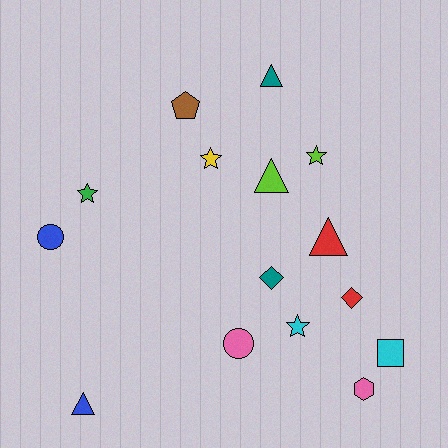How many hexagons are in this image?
There is 1 hexagon.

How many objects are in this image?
There are 15 objects.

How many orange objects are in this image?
There are no orange objects.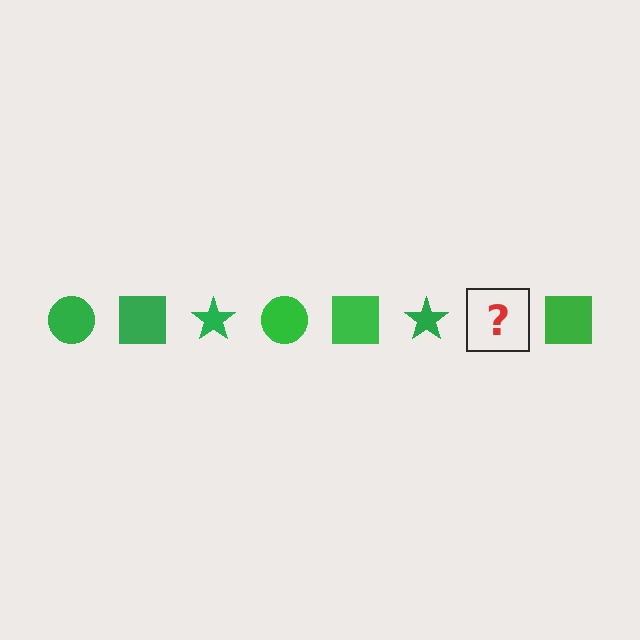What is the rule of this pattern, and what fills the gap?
The rule is that the pattern cycles through circle, square, star shapes in green. The gap should be filled with a green circle.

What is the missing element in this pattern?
The missing element is a green circle.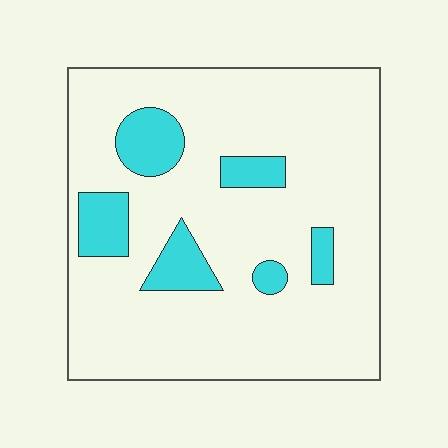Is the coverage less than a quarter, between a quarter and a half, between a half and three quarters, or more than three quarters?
Less than a quarter.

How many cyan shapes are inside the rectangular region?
6.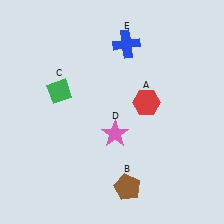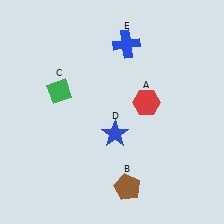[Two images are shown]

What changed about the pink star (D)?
In Image 1, D is pink. In Image 2, it changed to blue.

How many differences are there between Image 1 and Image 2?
There is 1 difference between the two images.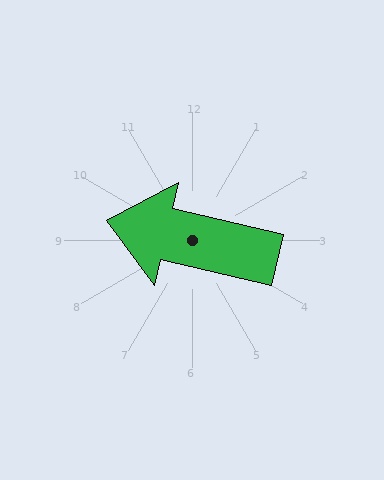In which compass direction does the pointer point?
West.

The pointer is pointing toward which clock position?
Roughly 9 o'clock.